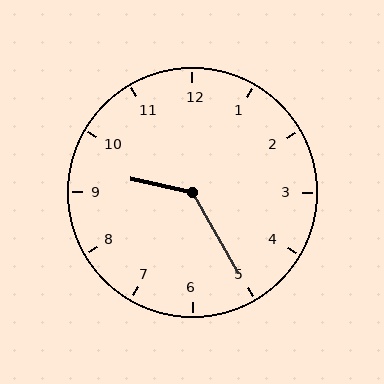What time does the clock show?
9:25.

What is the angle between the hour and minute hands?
Approximately 132 degrees.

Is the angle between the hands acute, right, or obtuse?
It is obtuse.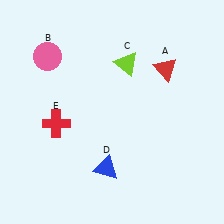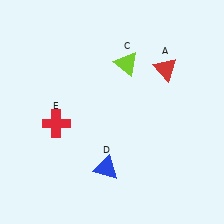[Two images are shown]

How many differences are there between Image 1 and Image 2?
There is 1 difference between the two images.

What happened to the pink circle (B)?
The pink circle (B) was removed in Image 2. It was in the top-left area of Image 1.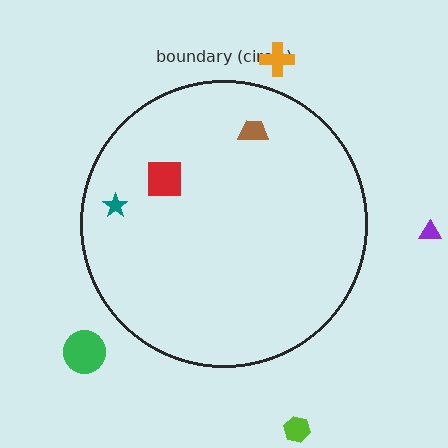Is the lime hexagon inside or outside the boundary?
Outside.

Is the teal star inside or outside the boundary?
Inside.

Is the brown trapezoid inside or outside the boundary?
Inside.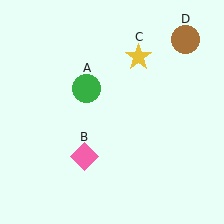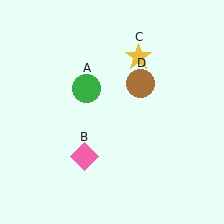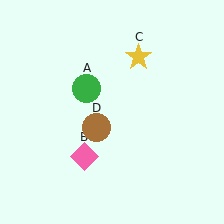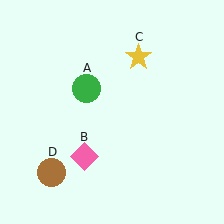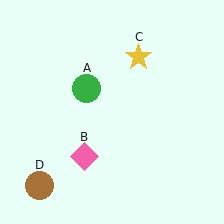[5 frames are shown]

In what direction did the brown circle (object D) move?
The brown circle (object D) moved down and to the left.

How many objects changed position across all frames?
1 object changed position: brown circle (object D).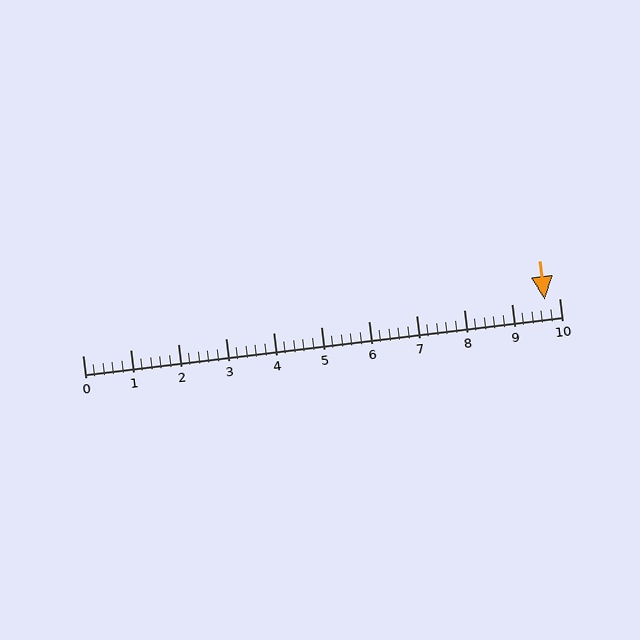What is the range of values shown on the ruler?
The ruler shows values from 0 to 10.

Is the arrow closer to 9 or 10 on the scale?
The arrow is closer to 10.